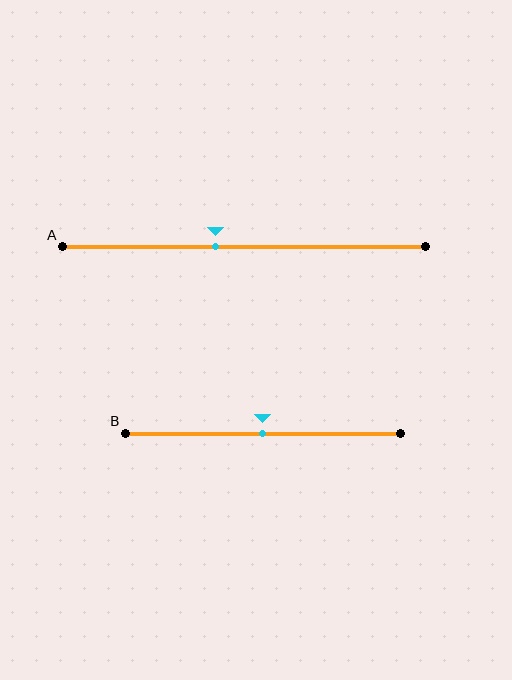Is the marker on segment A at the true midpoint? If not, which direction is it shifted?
No, the marker on segment A is shifted to the left by about 8% of the segment length.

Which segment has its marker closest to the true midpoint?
Segment B has its marker closest to the true midpoint.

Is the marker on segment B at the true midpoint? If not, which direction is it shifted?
Yes, the marker on segment B is at the true midpoint.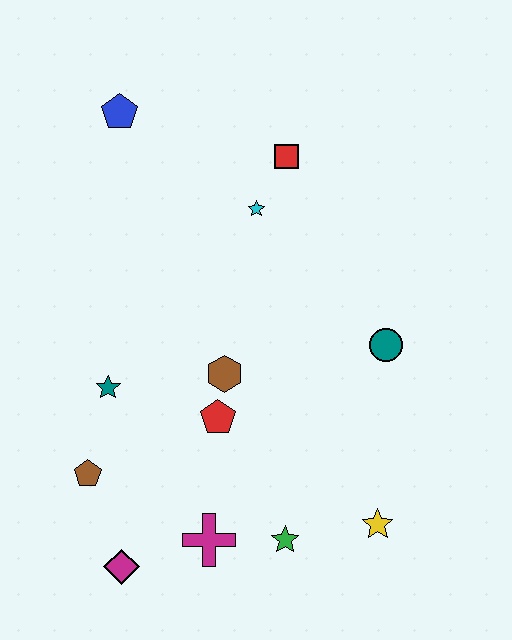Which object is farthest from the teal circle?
The blue pentagon is farthest from the teal circle.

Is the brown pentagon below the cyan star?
Yes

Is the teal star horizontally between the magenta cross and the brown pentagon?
Yes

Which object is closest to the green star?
The magenta cross is closest to the green star.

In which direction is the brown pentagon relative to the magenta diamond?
The brown pentagon is above the magenta diamond.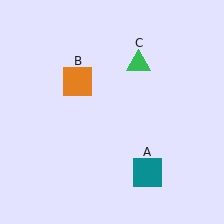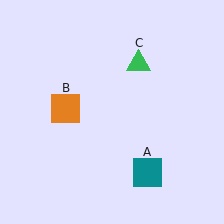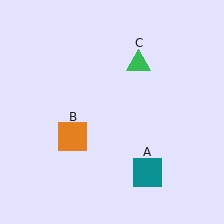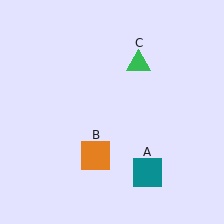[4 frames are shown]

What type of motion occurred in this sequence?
The orange square (object B) rotated counterclockwise around the center of the scene.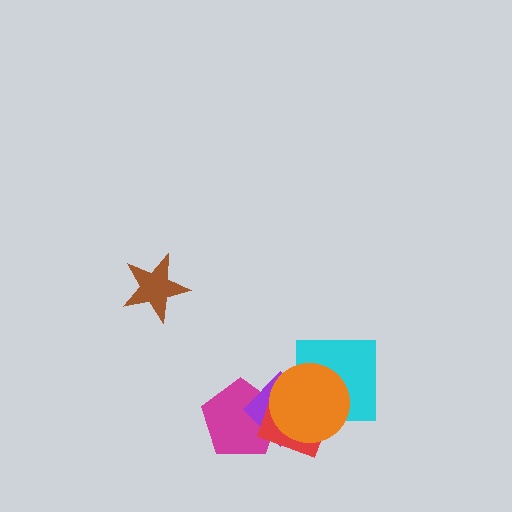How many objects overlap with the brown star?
0 objects overlap with the brown star.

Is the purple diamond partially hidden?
Yes, it is partially covered by another shape.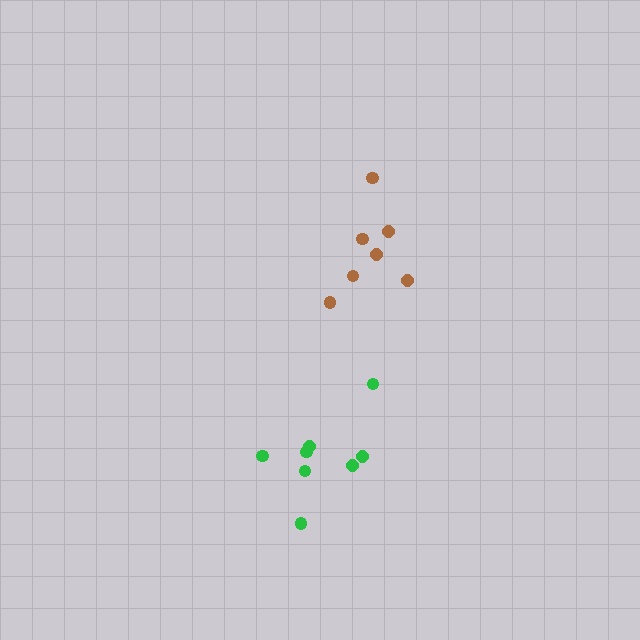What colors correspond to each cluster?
The clusters are colored: brown, green.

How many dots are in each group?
Group 1: 7 dots, Group 2: 8 dots (15 total).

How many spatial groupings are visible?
There are 2 spatial groupings.